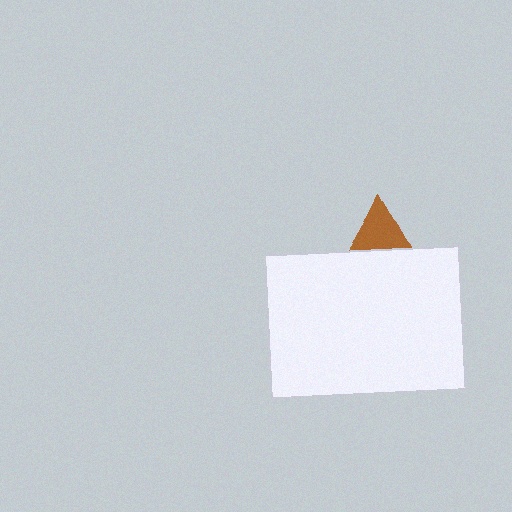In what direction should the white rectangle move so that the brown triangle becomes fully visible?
The white rectangle should move down. That is the shortest direction to clear the overlap and leave the brown triangle fully visible.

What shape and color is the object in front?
The object in front is a white rectangle.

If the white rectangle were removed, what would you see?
You would see the complete brown triangle.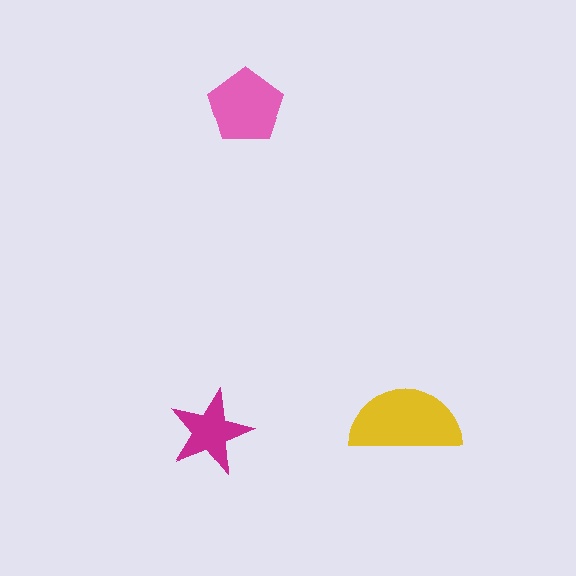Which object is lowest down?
The magenta star is bottommost.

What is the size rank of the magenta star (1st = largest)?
3rd.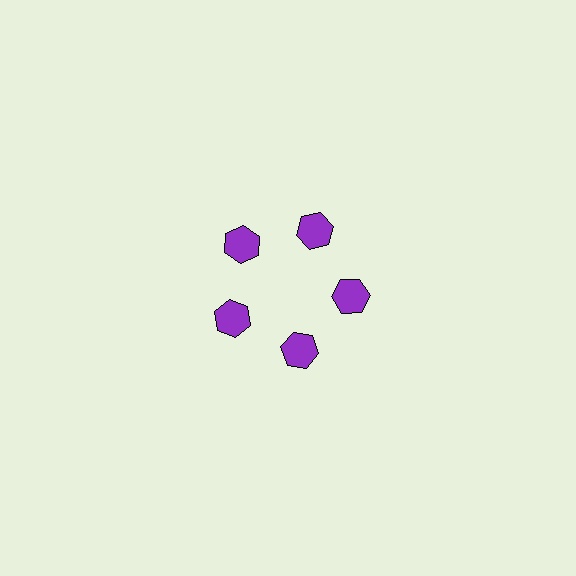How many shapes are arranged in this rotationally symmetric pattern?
There are 5 shapes, arranged in 5 groups of 1.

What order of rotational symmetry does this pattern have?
This pattern has 5-fold rotational symmetry.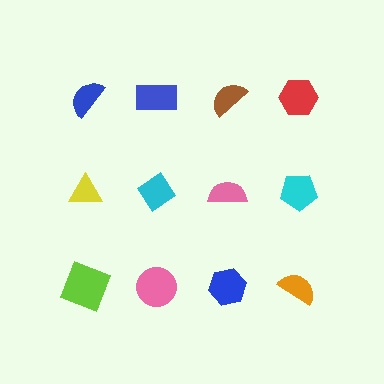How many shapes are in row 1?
4 shapes.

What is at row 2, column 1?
A yellow triangle.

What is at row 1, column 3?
A brown semicircle.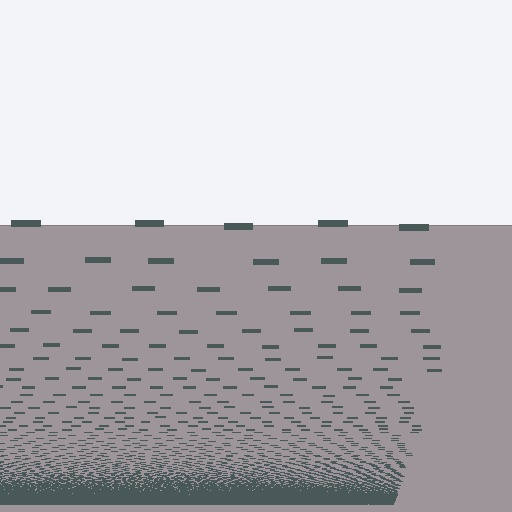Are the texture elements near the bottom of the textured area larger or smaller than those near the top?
Smaller. The gradient is inverted — elements near the bottom are smaller and denser.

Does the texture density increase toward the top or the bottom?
Density increases toward the bottom.